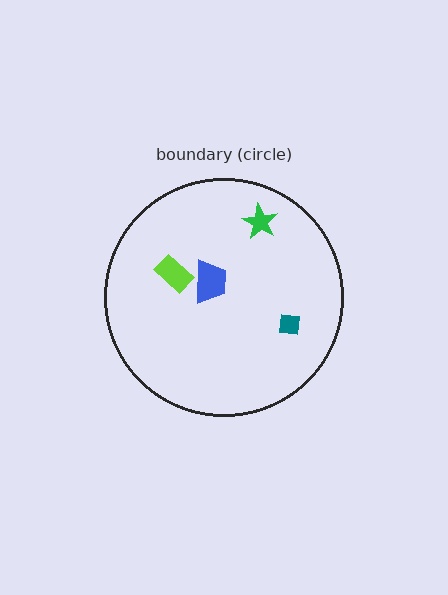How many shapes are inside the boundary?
4 inside, 0 outside.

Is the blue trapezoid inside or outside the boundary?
Inside.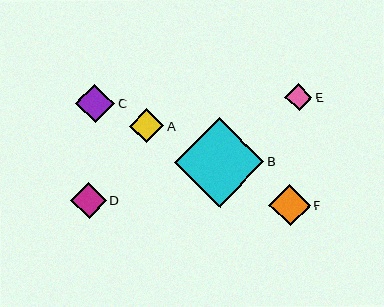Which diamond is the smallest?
Diamond E is the smallest with a size of approximately 27 pixels.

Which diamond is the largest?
Diamond B is the largest with a size of approximately 89 pixels.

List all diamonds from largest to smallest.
From largest to smallest: B, F, C, D, A, E.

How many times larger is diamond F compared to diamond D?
Diamond F is approximately 1.2 times the size of diamond D.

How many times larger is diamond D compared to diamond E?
Diamond D is approximately 1.3 times the size of diamond E.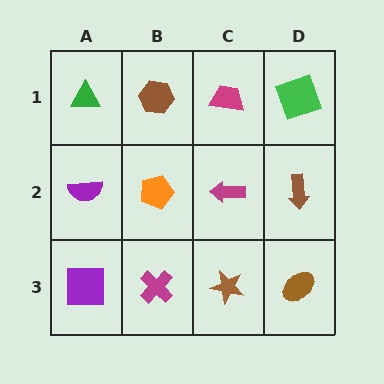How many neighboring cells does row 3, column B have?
3.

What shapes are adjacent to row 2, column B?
A brown hexagon (row 1, column B), a magenta cross (row 3, column B), a purple semicircle (row 2, column A), a magenta arrow (row 2, column C).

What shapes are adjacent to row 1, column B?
An orange pentagon (row 2, column B), a green triangle (row 1, column A), a magenta trapezoid (row 1, column C).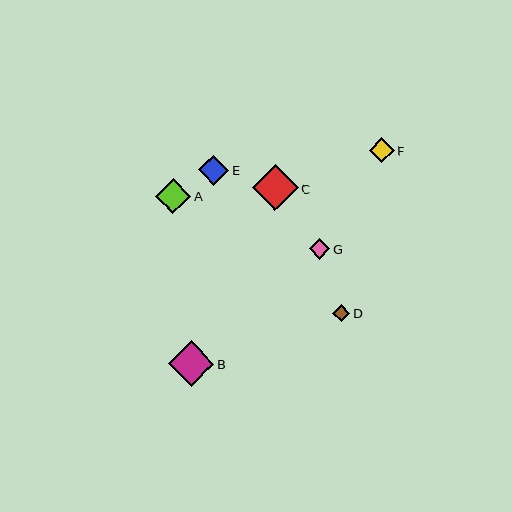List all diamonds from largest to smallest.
From largest to smallest: C, B, A, E, F, G, D.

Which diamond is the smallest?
Diamond D is the smallest with a size of approximately 17 pixels.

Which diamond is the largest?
Diamond C is the largest with a size of approximately 46 pixels.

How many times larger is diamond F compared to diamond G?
Diamond F is approximately 1.2 times the size of diamond G.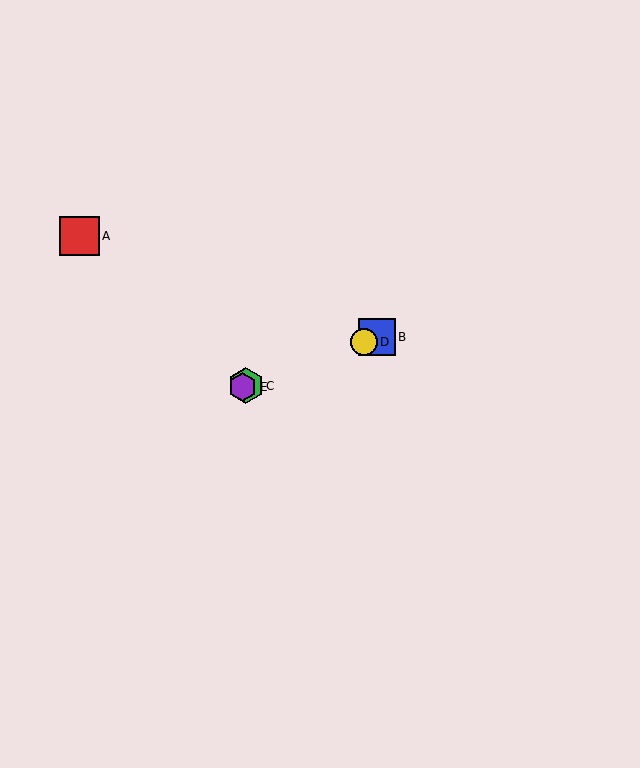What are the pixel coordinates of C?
Object C is at (246, 386).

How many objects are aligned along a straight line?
4 objects (B, C, D, E) are aligned along a straight line.